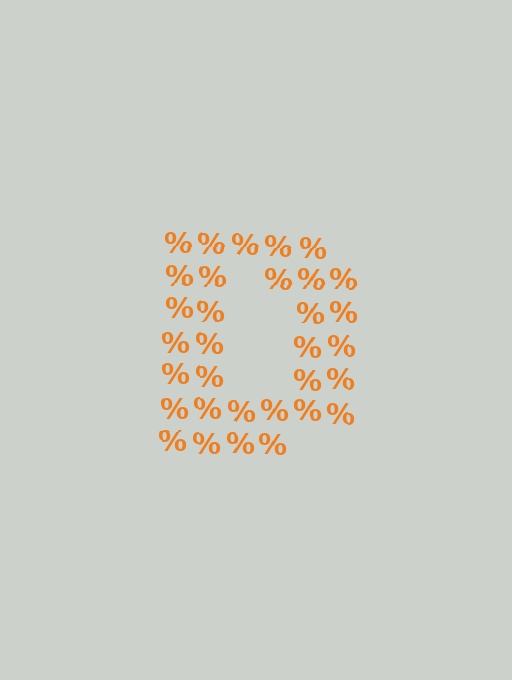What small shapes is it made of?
It is made of small percent signs.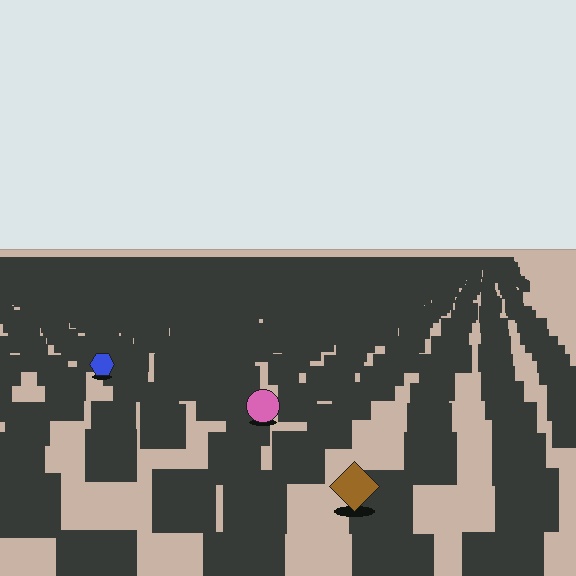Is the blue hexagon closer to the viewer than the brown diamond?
No. The brown diamond is closer — you can tell from the texture gradient: the ground texture is coarser near it.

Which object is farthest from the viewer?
The blue hexagon is farthest from the viewer. It appears smaller and the ground texture around it is denser.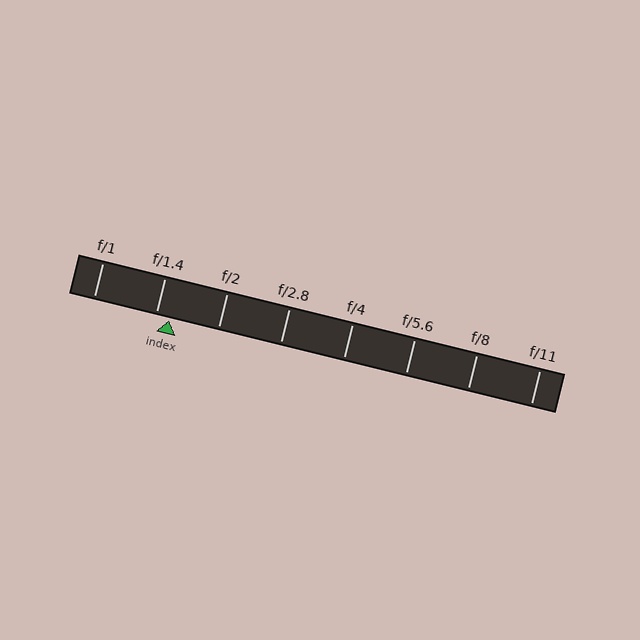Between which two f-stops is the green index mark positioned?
The index mark is between f/1.4 and f/2.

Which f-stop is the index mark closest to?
The index mark is closest to f/1.4.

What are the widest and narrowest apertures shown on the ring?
The widest aperture shown is f/1 and the narrowest is f/11.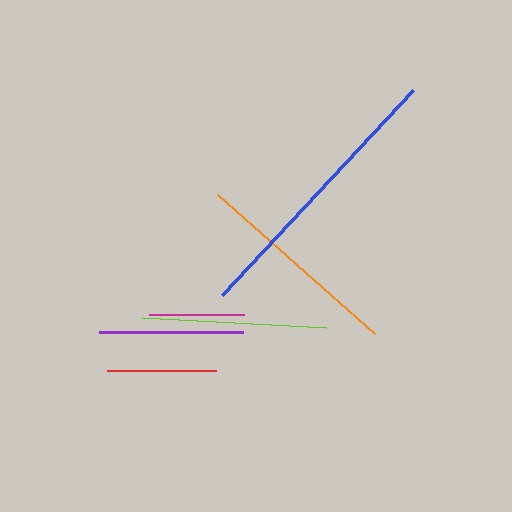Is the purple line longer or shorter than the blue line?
The blue line is longer than the purple line.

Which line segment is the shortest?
The magenta line is the shortest at approximately 95 pixels.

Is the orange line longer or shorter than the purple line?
The orange line is longer than the purple line.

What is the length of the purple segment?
The purple segment is approximately 144 pixels long.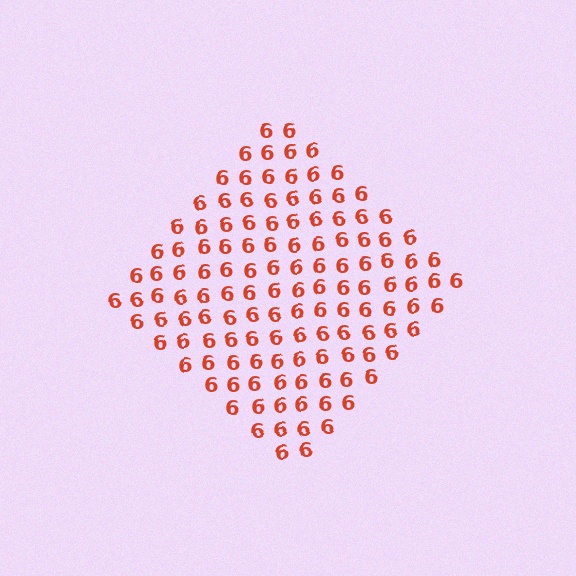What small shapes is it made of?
It is made of small digit 6's.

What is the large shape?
The large shape is a diamond.